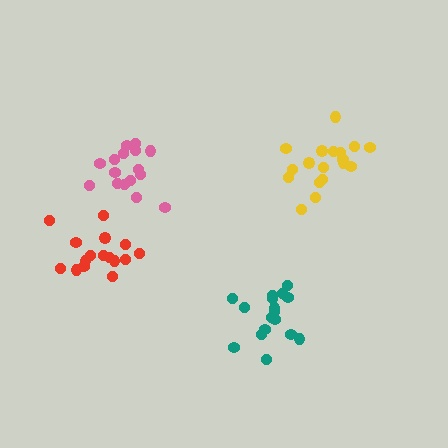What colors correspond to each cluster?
The clusters are colored: yellow, teal, red, pink.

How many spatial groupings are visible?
There are 4 spatial groupings.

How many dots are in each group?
Group 1: 18 dots, Group 2: 17 dots, Group 3: 16 dots, Group 4: 16 dots (67 total).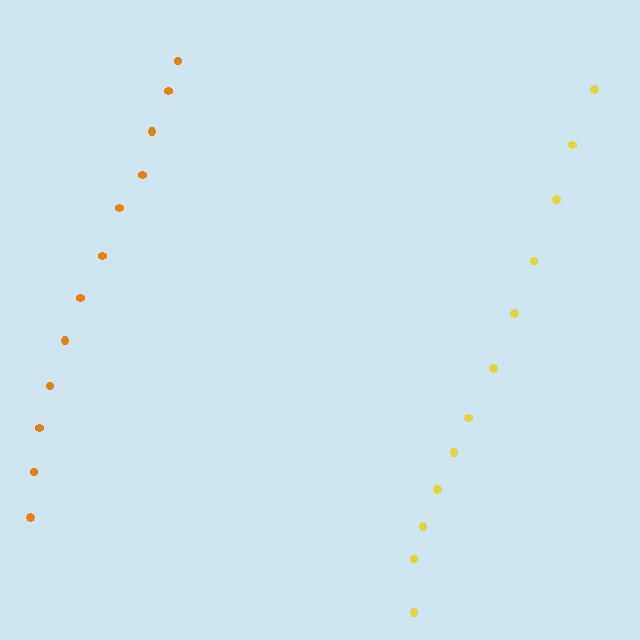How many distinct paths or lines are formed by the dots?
There are 2 distinct paths.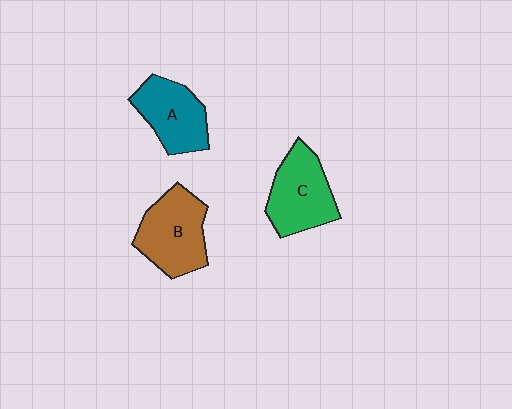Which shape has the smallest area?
Shape A (teal).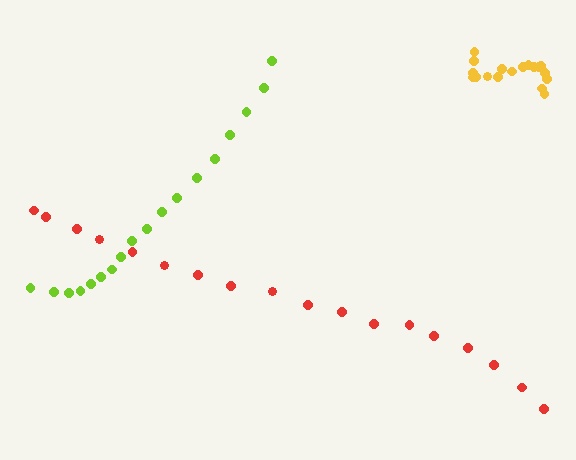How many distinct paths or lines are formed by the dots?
There are 3 distinct paths.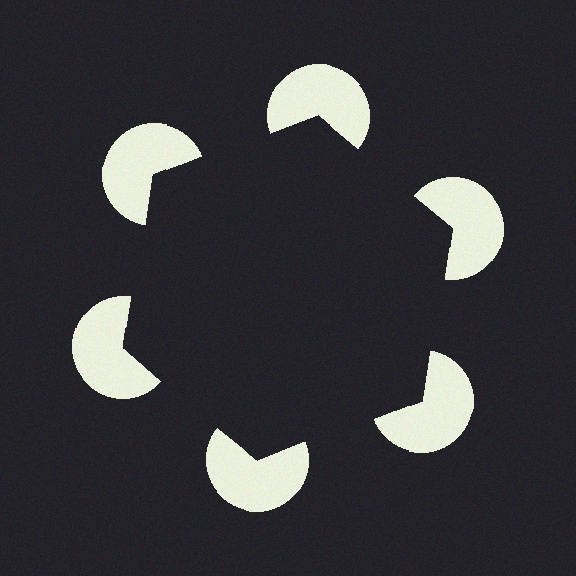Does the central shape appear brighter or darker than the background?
It typically appears slightly darker than the background, even though no actual brightness change is drawn.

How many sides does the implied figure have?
6 sides.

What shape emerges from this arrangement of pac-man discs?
An illusory hexagon — its edges are inferred from the aligned wedge cuts in the pac-man discs, not physically drawn.